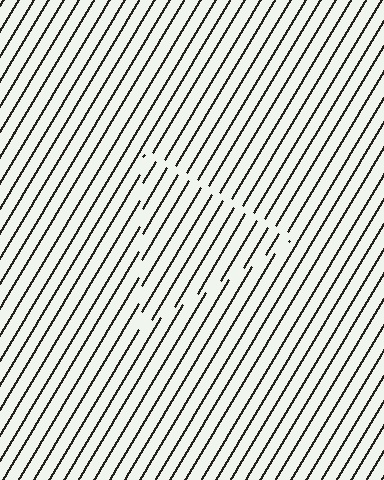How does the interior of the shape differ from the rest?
The interior of the shape contains the same grating, shifted by half a period — the contour is defined by the phase discontinuity where line-ends from the inner and outer gratings abut.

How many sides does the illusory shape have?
3 sides — the line-ends trace a triangle.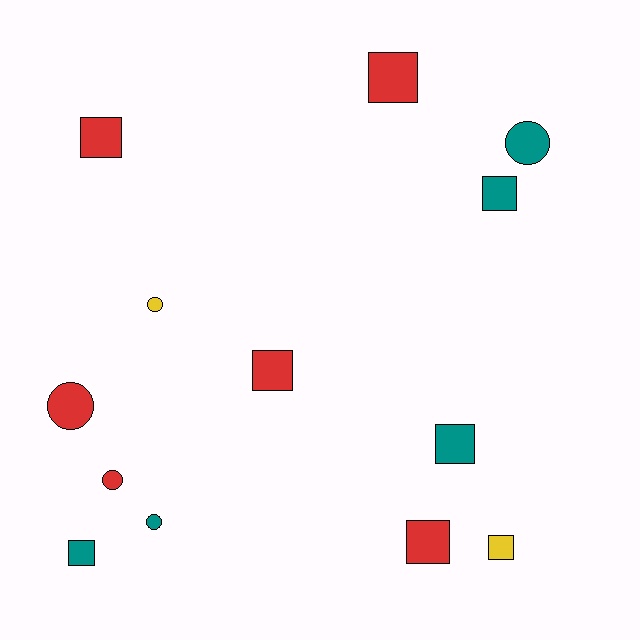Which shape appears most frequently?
Square, with 8 objects.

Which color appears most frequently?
Red, with 6 objects.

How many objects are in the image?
There are 13 objects.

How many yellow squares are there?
There is 1 yellow square.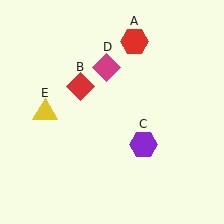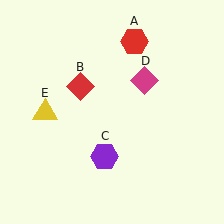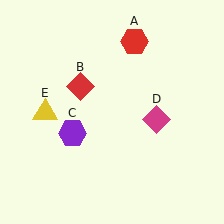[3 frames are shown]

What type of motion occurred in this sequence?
The purple hexagon (object C), magenta diamond (object D) rotated clockwise around the center of the scene.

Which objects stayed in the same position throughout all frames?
Red hexagon (object A) and red diamond (object B) and yellow triangle (object E) remained stationary.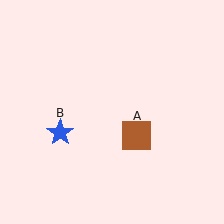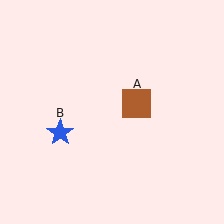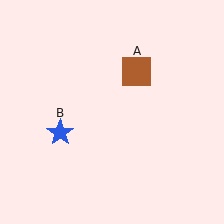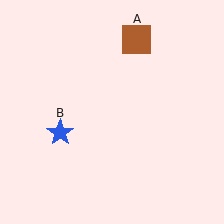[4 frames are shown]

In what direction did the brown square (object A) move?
The brown square (object A) moved up.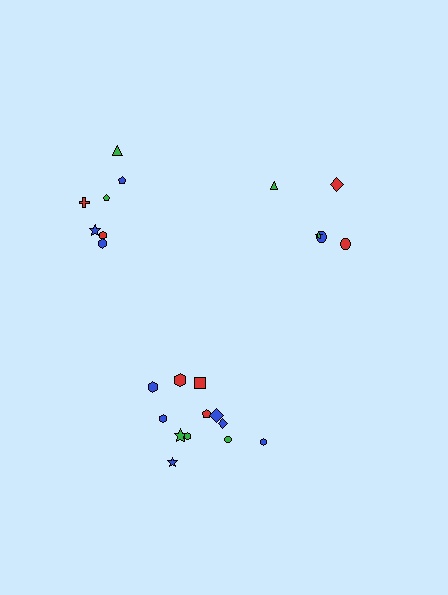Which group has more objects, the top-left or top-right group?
The top-left group.